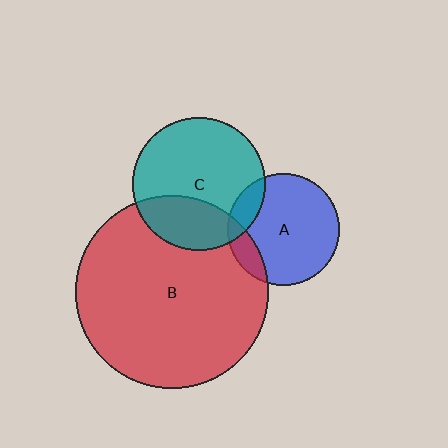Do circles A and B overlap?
Yes.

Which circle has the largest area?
Circle B (red).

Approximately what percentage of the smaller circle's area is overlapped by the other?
Approximately 15%.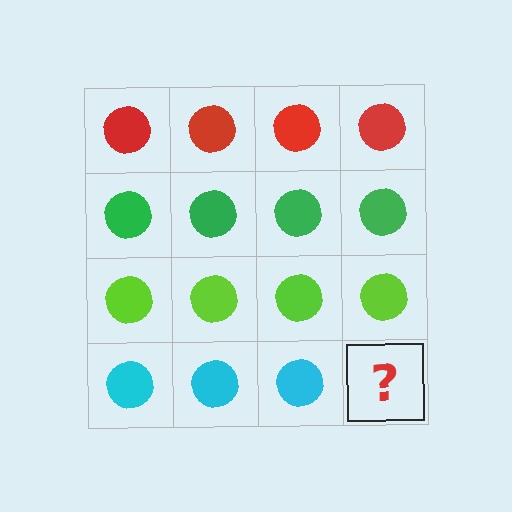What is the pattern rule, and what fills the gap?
The rule is that each row has a consistent color. The gap should be filled with a cyan circle.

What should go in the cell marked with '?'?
The missing cell should contain a cyan circle.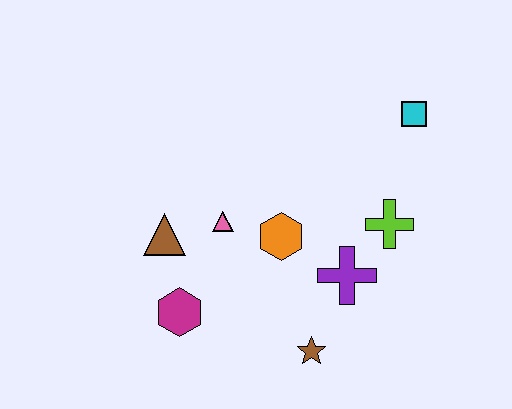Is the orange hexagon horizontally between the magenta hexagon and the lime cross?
Yes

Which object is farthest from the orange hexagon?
The cyan square is farthest from the orange hexagon.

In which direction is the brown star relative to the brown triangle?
The brown star is to the right of the brown triangle.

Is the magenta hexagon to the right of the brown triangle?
Yes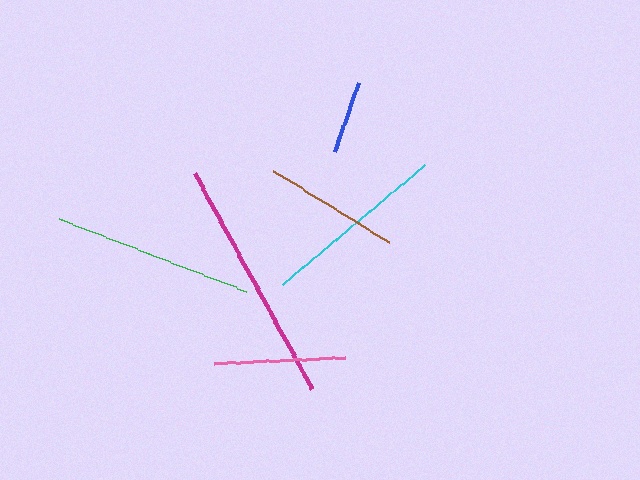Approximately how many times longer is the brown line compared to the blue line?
The brown line is approximately 1.9 times the length of the blue line.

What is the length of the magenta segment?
The magenta segment is approximately 246 pixels long.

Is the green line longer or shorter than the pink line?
The green line is longer than the pink line.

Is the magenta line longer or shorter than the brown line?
The magenta line is longer than the brown line.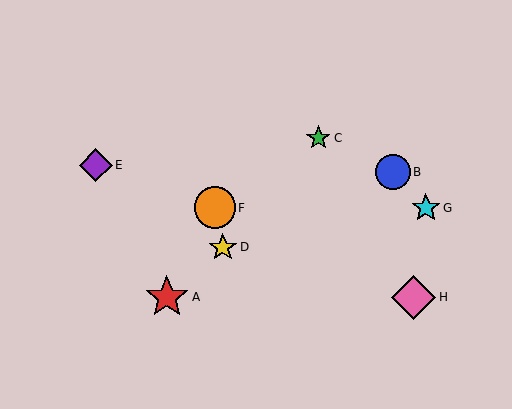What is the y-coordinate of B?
Object B is at y≈172.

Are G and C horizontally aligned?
No, G is at y≈208 and C is at y≈138.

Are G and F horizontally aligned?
Yes, both are at y≈208.